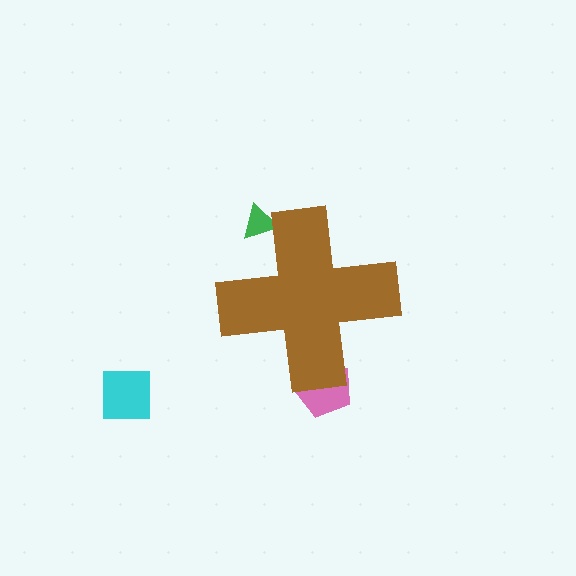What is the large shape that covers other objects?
A brown cross.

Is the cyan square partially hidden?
No, the cyan square is fully visible.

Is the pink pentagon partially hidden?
Yes, the pink pentagon is partially hidden behind the brown cross.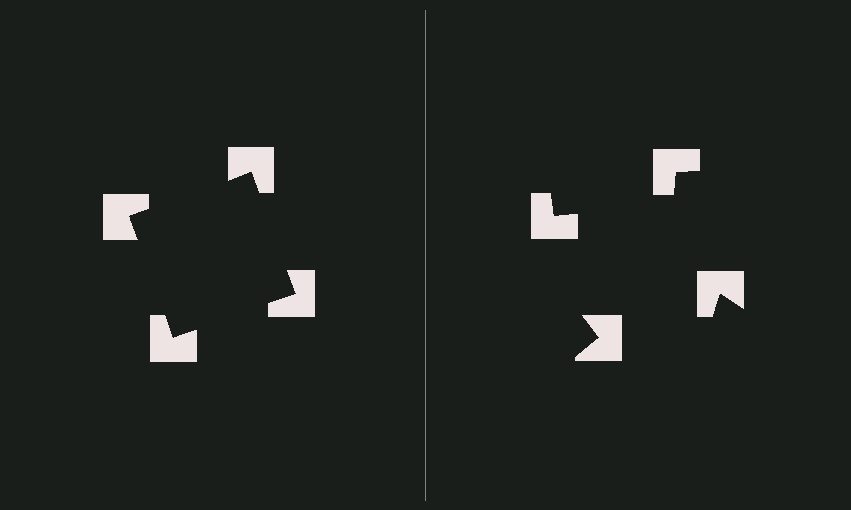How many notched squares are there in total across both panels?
8 — 4 on each side.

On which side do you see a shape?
An illusory square appears on the left side. On the right side the wedge cuts are rotated, so no coherent shape forms.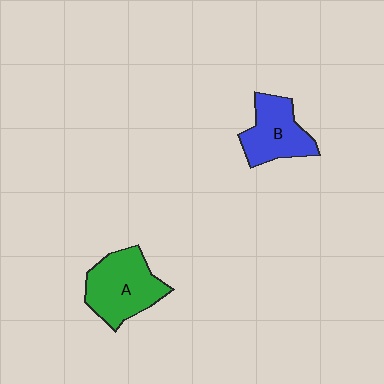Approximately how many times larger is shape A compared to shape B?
Approximately 1.2 times.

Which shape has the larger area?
Shape A (green).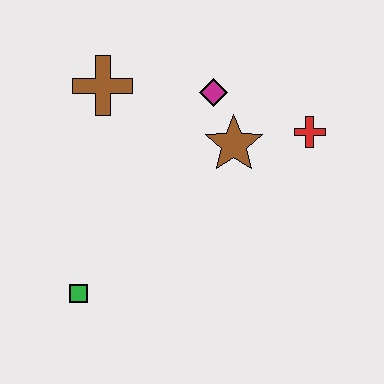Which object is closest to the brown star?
The magenta diamond is closest to the brown star.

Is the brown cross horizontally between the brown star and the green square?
Yes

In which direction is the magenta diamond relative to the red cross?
The magenta diamond is to the left of the red cross.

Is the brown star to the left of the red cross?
Yes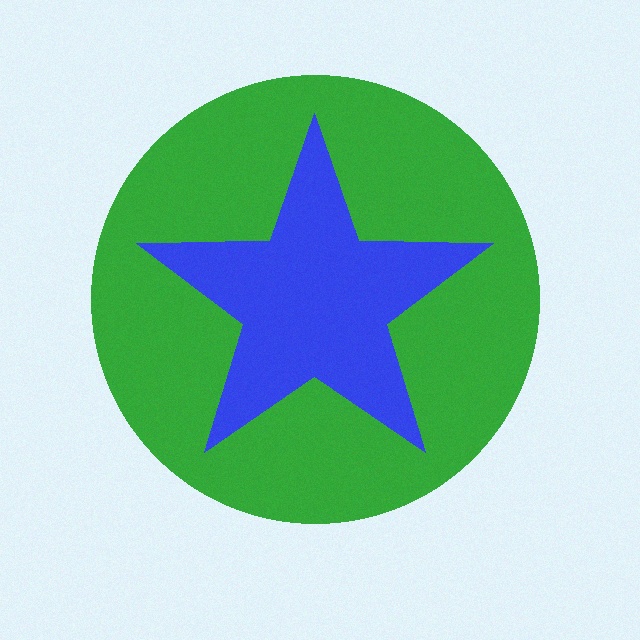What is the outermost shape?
The green circle.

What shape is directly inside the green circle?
The blue star.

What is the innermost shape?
The blue star.